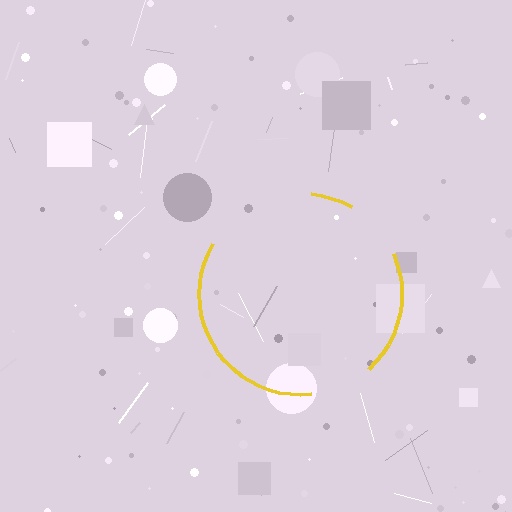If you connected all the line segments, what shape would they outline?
They would outline a circle.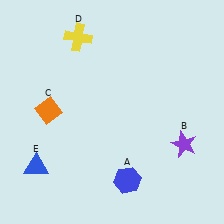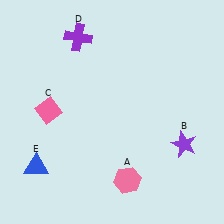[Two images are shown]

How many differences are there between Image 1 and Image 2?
There are 3 differences between the two images.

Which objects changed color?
A changed from blue to pink. C changed from orange to pink. D changed from yellow to purple.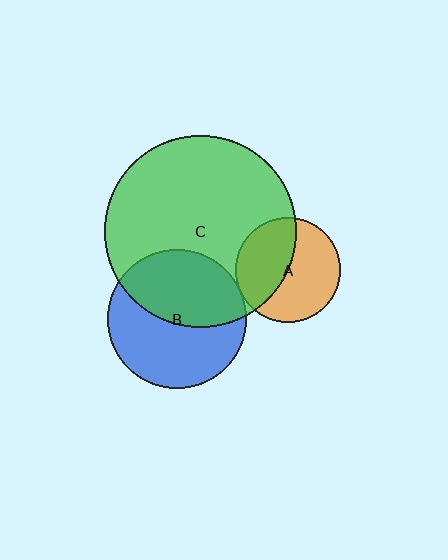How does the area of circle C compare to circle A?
Approximately 3.4 times.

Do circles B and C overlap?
Yes.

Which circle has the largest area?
Circle C (green).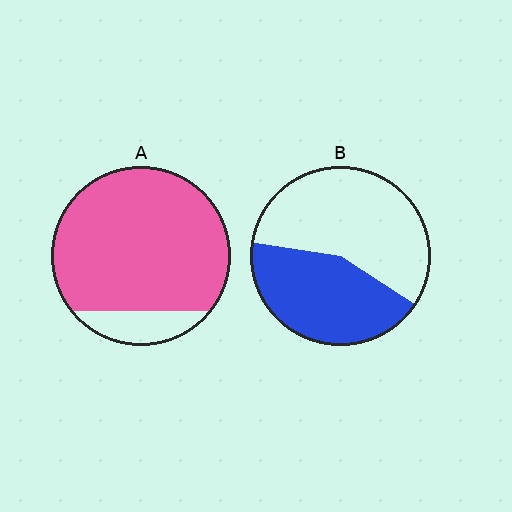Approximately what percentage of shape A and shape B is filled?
A is approximately 85% and B is approximately 45%.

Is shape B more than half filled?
No.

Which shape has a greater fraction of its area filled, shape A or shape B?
Shape A.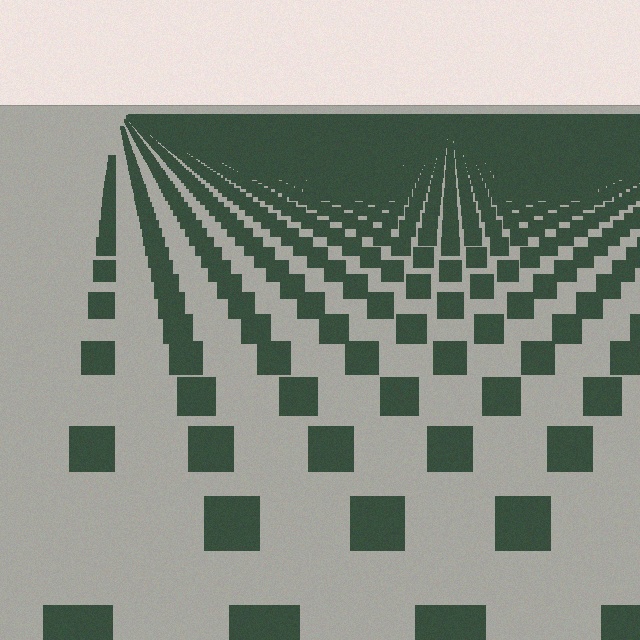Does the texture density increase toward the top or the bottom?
Density increases toward the top.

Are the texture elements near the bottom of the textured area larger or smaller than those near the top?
Larger. Near the bottom, elements are closer to the viewer and appear at a bigger on-screen size.